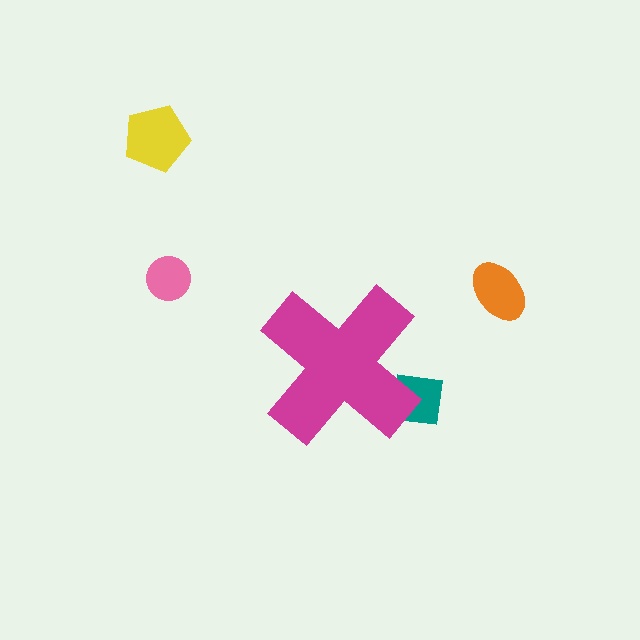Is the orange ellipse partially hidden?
No, the orange ellipse is fully visible.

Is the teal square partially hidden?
Yes, the teal square is partially hidden behind the magenta cross.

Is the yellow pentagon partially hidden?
No, the yellow pentagon is fully visible.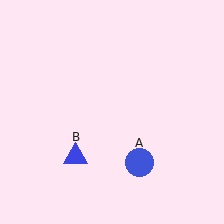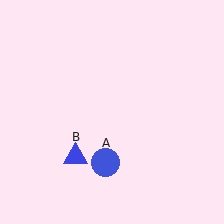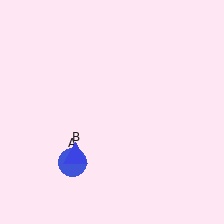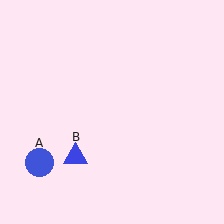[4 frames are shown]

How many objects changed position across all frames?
1 object changed position: blue circle (object A).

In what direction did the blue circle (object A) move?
The blue circle (object A) moved left.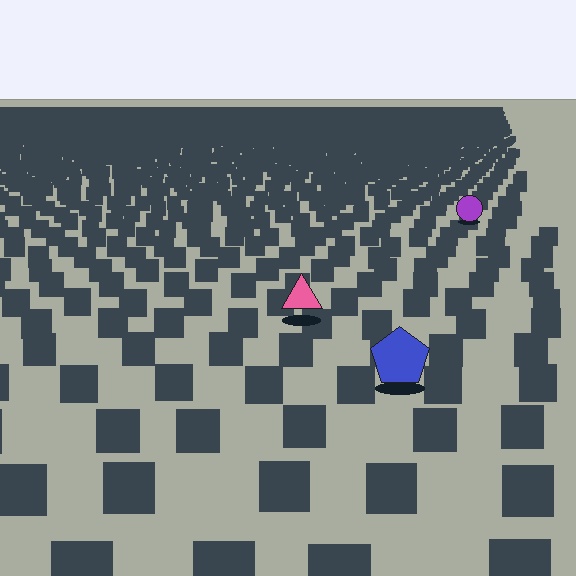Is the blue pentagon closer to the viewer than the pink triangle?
Yes. The blue pentagon is closer — you can tell from the texture gradient: the ground texture is coarser near it.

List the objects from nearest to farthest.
From nearest to farthest: the blue pentagon, the pink triangle, the purple circle.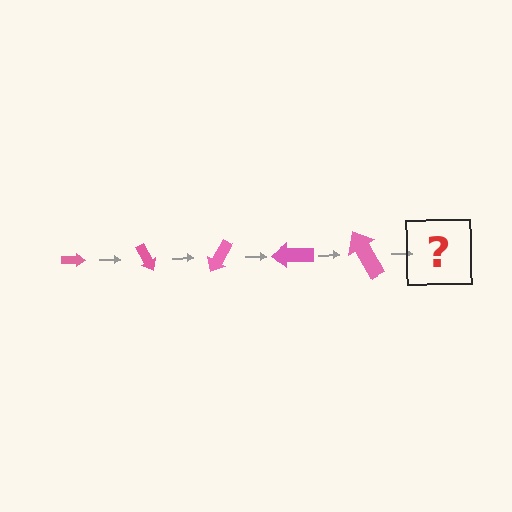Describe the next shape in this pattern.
It should be an arrow, larger than the previous one and rotated 300 degrees from the start.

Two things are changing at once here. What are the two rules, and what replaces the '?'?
The two rules are that the arrow grows larger each step and it rotates 60 degrees each step. The '?' should be an arrow, larger than the previous one and rotated 300 degrees from the start.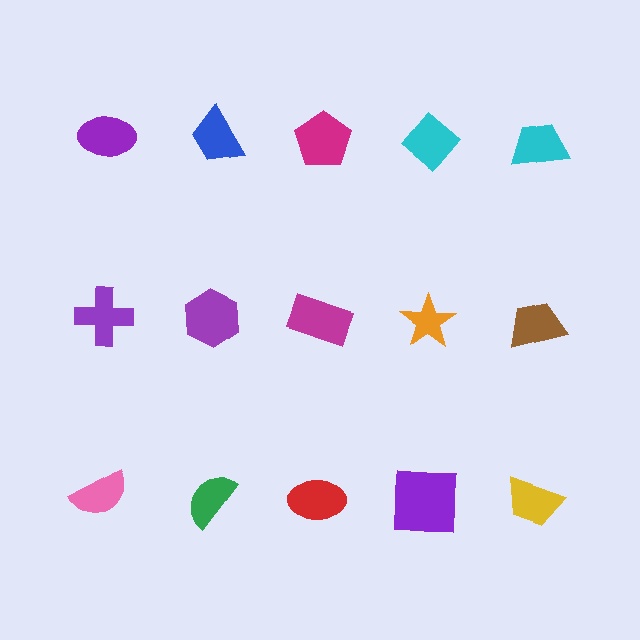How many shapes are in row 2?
5 shapes.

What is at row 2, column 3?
A magenta rectangle.